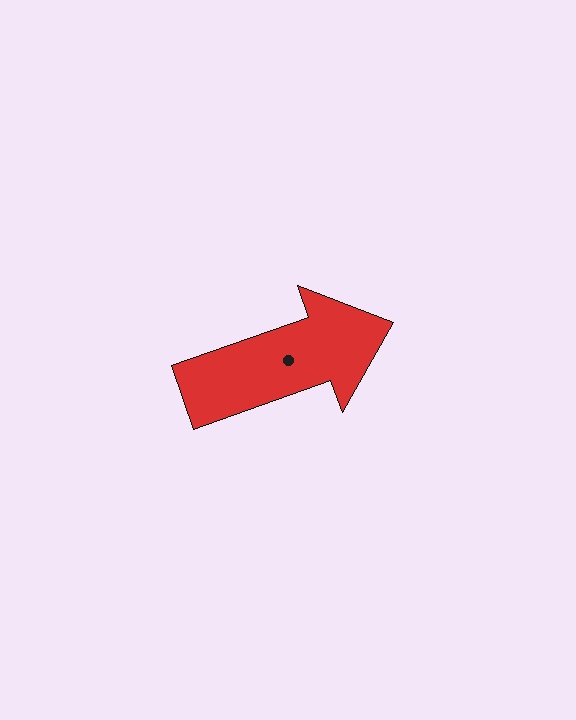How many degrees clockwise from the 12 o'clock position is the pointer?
Approximately 70 degrees.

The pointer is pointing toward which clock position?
Roughly 2 o'clock.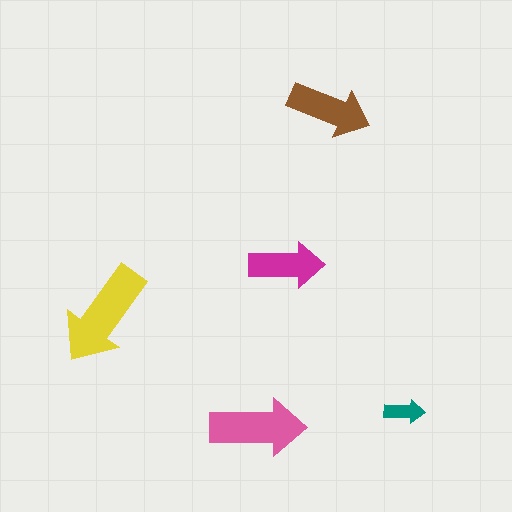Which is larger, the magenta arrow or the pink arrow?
The pink one.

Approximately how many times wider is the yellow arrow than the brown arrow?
About 1.5 times wider.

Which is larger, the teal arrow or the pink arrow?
The pink one.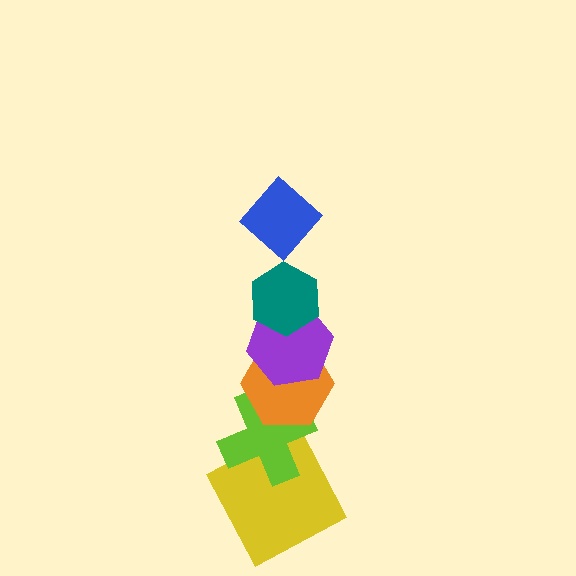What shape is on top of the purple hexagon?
The teal hexagon is on top of the purple hexagon.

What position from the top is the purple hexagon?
The purple hexagon is 3rd from the top.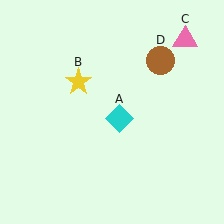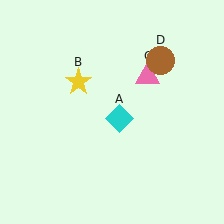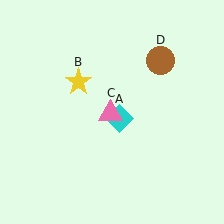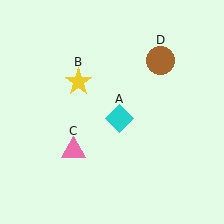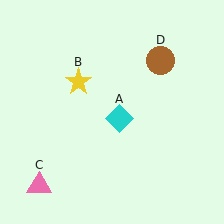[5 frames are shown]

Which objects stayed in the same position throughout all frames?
Cyan diamond (object A) and yellow star (object B) and brown circle (object D) remained stationary.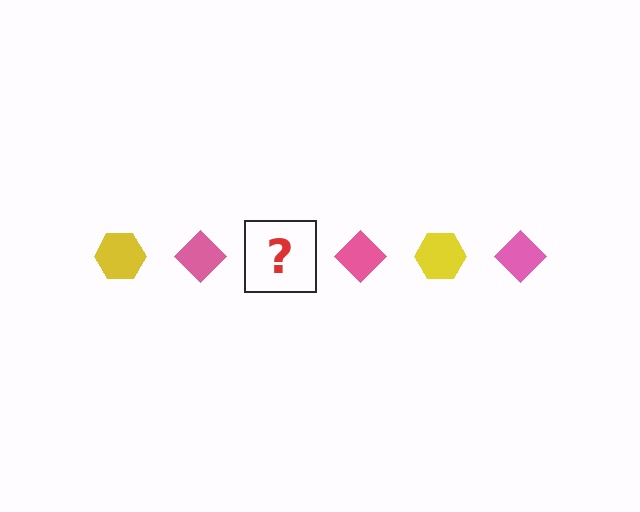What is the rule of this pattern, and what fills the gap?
The rule is that the pattern alternates between yellow hexagon and pink diamond. The gap should be filled with a yellow hexagon.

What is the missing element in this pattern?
The missing element is a yellow hexagon.